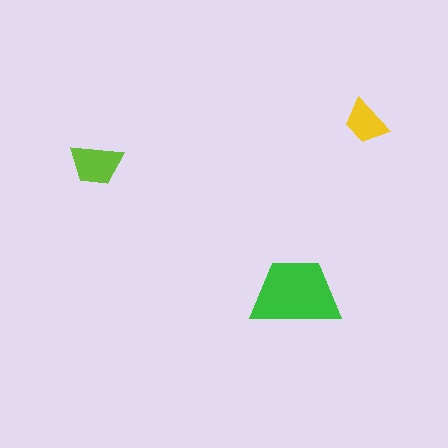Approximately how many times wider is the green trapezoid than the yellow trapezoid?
About 2 times wider.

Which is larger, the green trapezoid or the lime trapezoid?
The green one.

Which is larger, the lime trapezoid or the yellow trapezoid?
The lime one.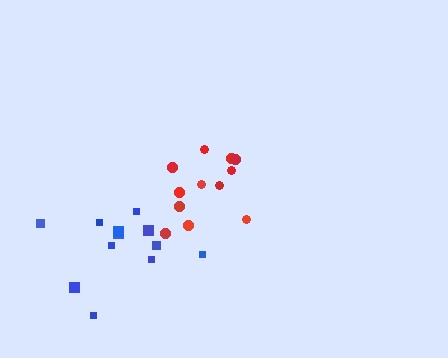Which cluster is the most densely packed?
Red.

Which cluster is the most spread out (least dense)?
Blue.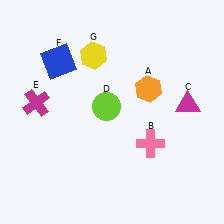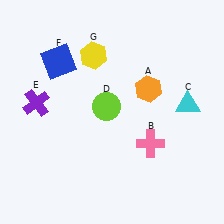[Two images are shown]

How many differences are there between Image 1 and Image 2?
There are 2 differences between the two images.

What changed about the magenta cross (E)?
In Image 1, E is magenta. In Image 2, it changed to purple.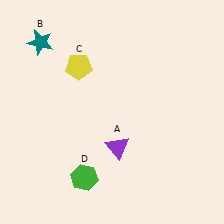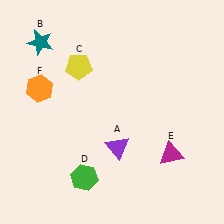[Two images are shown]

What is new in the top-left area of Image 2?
An orange hexagon (F) was added in the top-left area of Image 2.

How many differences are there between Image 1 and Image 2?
There are 2 differences between the two images.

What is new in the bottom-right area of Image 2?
A magenta triangle (E) was added in the bottom-right area of Image 2.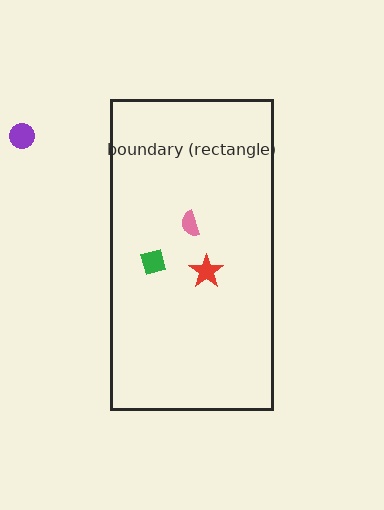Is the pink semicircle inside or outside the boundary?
Inside.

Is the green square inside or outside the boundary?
Inside.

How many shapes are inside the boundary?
3 inside, 1 outside.